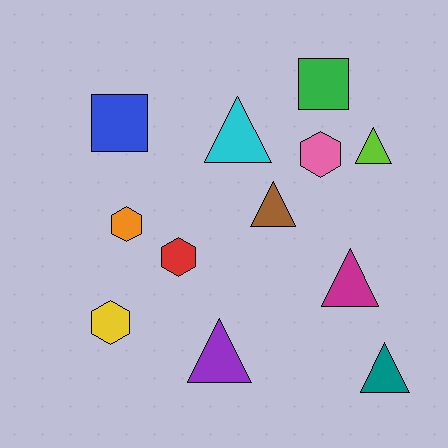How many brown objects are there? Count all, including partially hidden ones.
There is 1 brown object.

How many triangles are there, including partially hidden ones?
There are 6 triangles.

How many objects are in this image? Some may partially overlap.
There are 12 objects.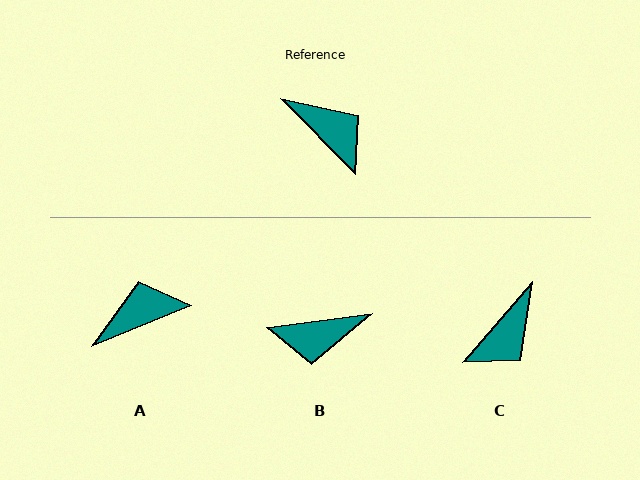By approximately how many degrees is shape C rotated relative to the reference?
Approximately 86 degrees clockwise.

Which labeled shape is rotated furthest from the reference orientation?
B, about 127 degrees away.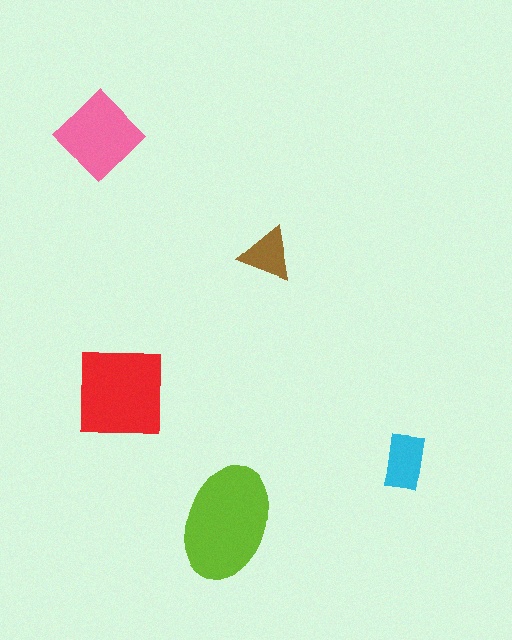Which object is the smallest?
The brown triangle.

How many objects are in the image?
There are 5 objects in the image.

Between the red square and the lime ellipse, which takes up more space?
The lime ellipse.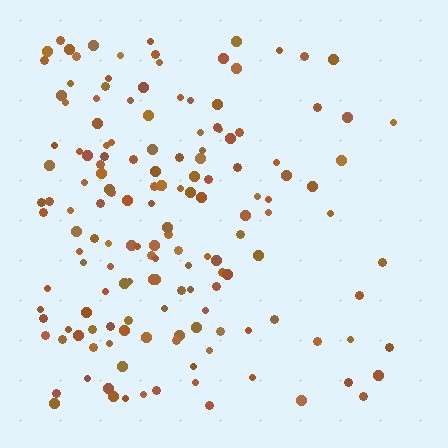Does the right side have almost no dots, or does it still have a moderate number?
Still a moderate number, just noticeably fewer than the left.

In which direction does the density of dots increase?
From right to left, with the left side densest.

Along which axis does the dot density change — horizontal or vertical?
Horizontal.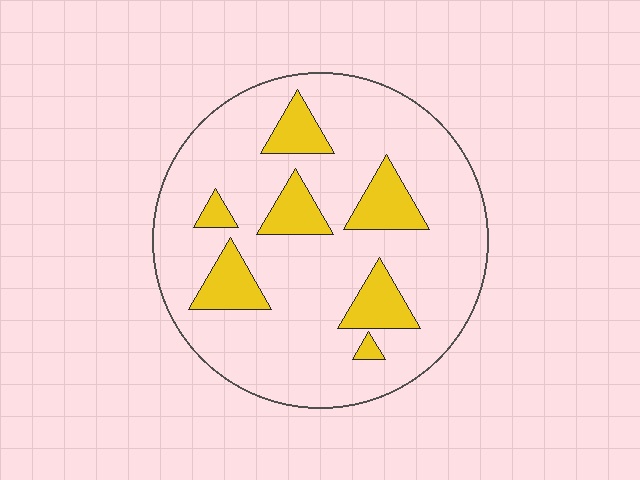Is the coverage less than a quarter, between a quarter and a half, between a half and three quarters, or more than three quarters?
Less than a quarter.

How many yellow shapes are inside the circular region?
7.